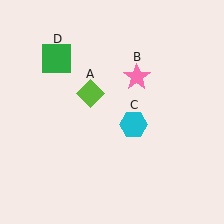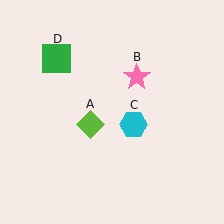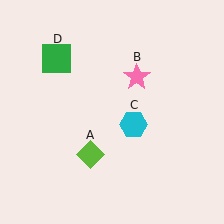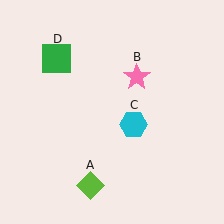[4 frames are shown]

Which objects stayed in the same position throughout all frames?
Pink star (object B) and cyan hexagon (object C) and green square (object D) remained stationary.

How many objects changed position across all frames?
1 object changed position: lime diamond (object A).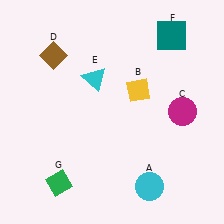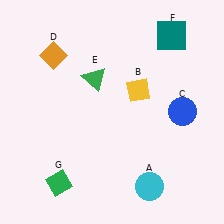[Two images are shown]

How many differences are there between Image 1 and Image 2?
There are 3 differences between the two images.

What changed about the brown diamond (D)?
In Image 1, D is brown. In Image 2, it changed to orange.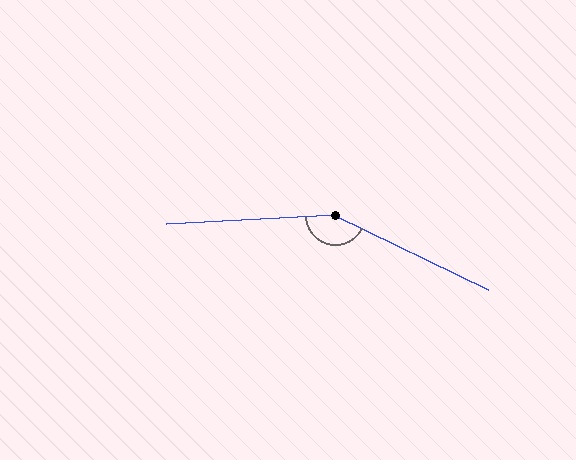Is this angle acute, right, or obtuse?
It is obtuse.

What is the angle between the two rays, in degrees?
Approximately 151 degrees.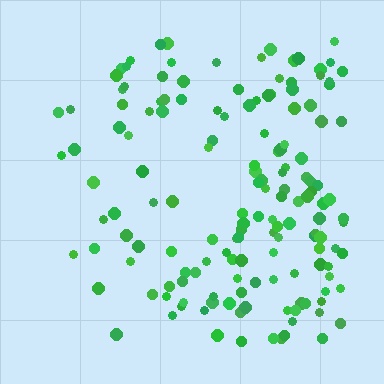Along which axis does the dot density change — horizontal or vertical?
Horizontal.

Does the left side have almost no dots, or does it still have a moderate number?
Still a moderate number, just noticeably fewer than the right.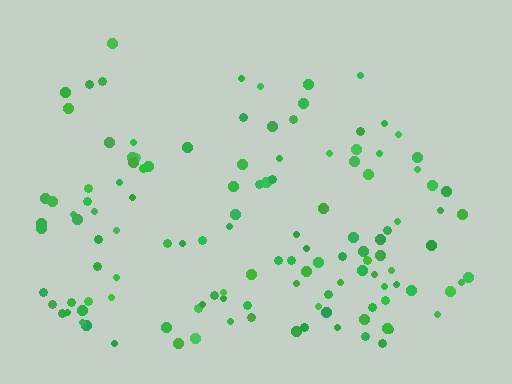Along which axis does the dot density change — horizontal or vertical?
Vertical.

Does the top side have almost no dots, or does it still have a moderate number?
Still a moderate number, just noticeably fewer than the bottom.